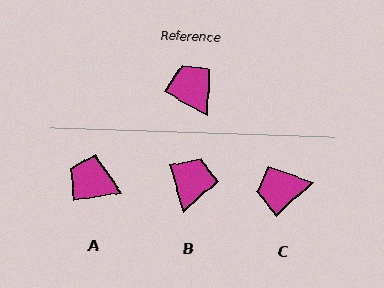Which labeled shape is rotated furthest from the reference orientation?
C, about 73 degrees away.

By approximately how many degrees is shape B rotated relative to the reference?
Approximately 44 degrees clockwise.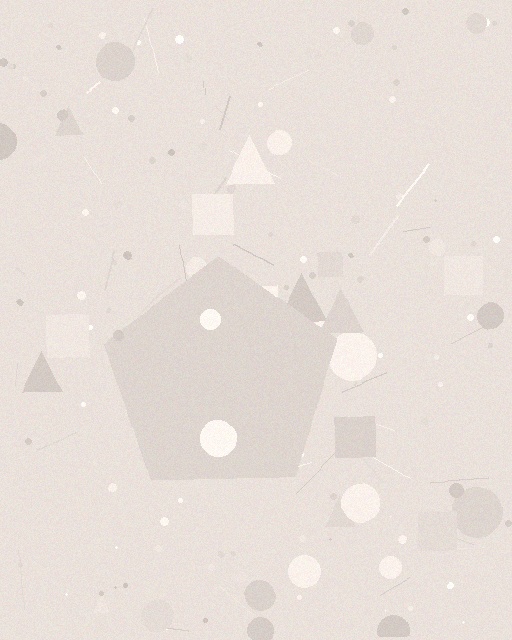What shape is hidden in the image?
A pentagon is hidden in the image.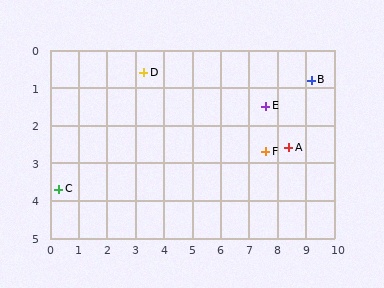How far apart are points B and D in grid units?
Points B and D are about 5.9 grid units apart.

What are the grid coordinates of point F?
Point F is at approximately (7.6, 2.7).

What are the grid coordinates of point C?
Point C is at approximately (0.3, 3.7).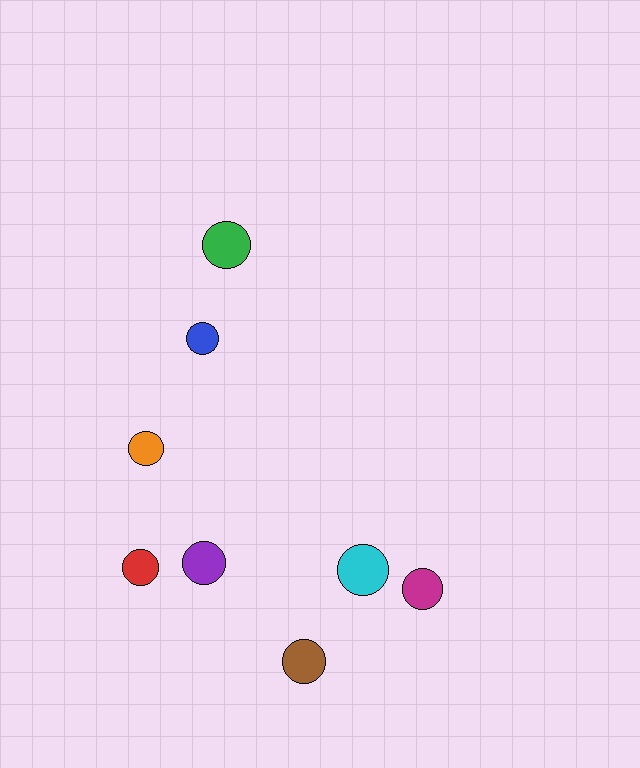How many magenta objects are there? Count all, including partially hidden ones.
There is 1 magenta object.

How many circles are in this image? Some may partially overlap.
There are 8 circles.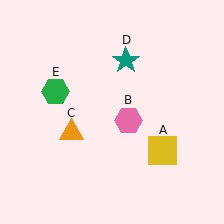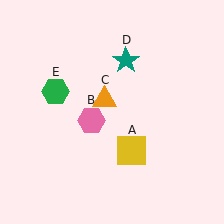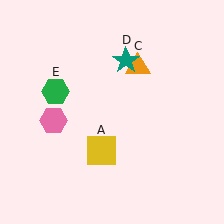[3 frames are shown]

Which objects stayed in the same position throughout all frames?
Teal star (object D) and green hexagon (object E) remained stationary.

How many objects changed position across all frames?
3 objects changed position: yellow square (object A), pink hexagon (object B), orange triangle (object C).